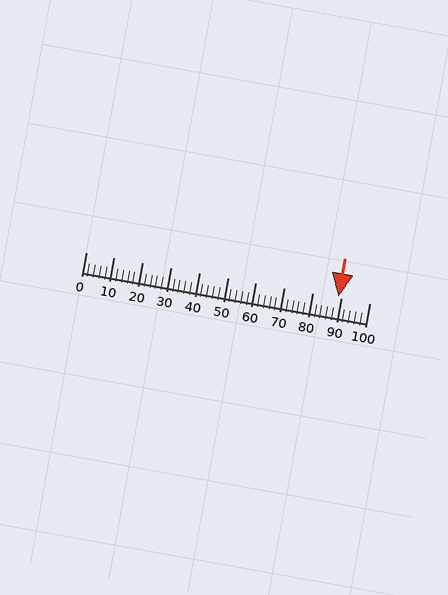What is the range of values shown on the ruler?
The ruler shows values from 0 to 100.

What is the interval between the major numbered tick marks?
The major tick marks are spaced 10 units apart.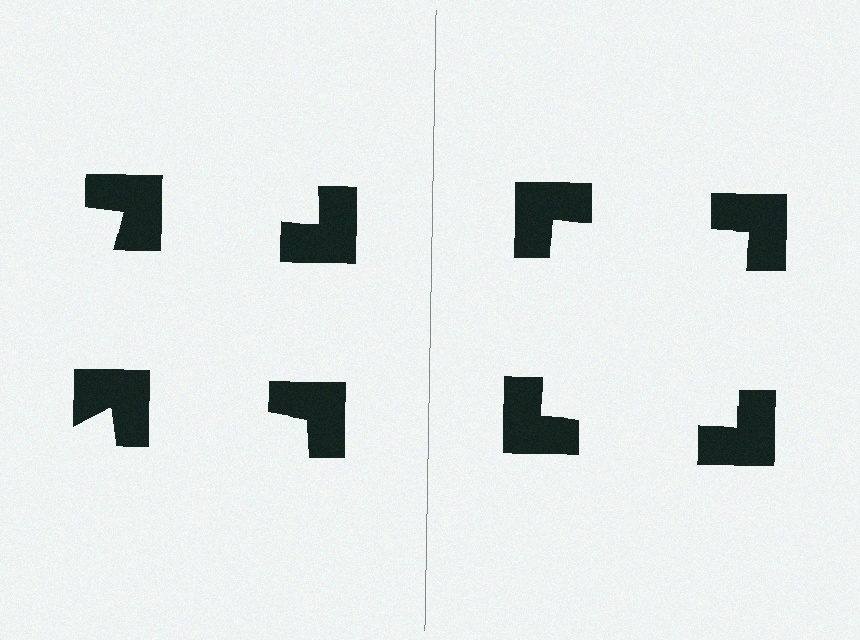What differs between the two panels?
The notched squares are positioned identically on both sides; only the wedge orientations differ. On the right they align to a square; on the left they are misaligned.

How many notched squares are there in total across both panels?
8 — 4 on each side.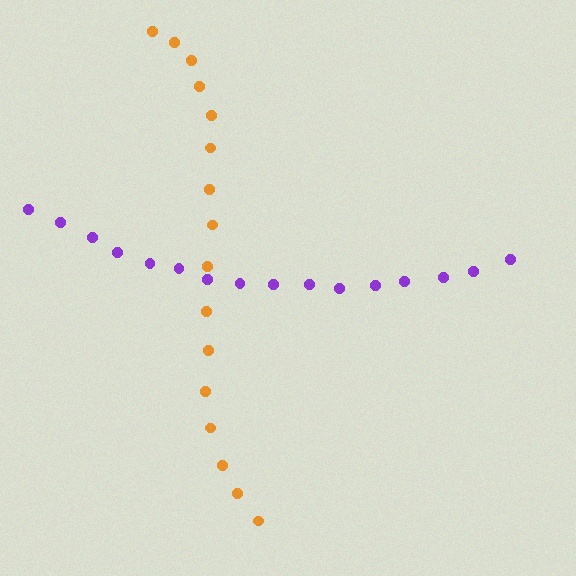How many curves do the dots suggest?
There are 2 distinct paths.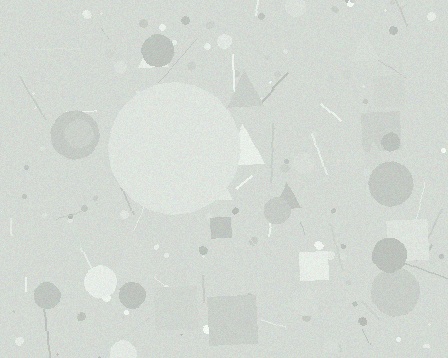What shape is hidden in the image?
A circle is hidden in the image.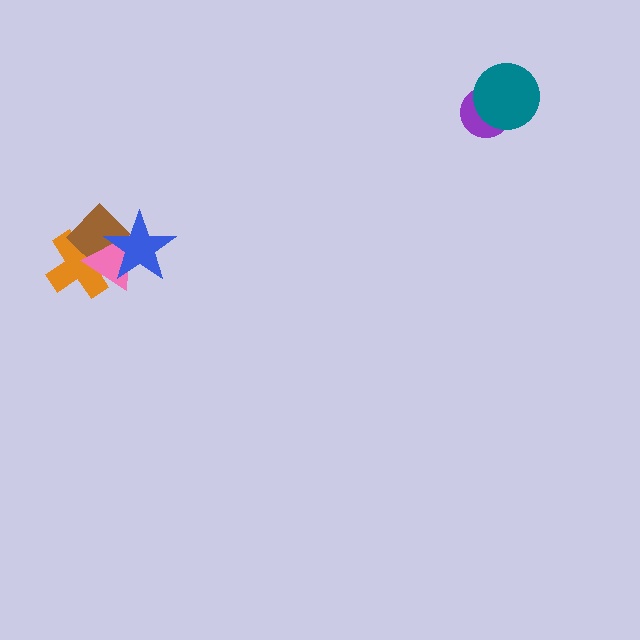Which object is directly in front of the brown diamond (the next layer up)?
The pink triangle is directly in front of the brown diamond.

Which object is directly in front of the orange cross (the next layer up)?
The brown diamond is directly in front of the orange cross.